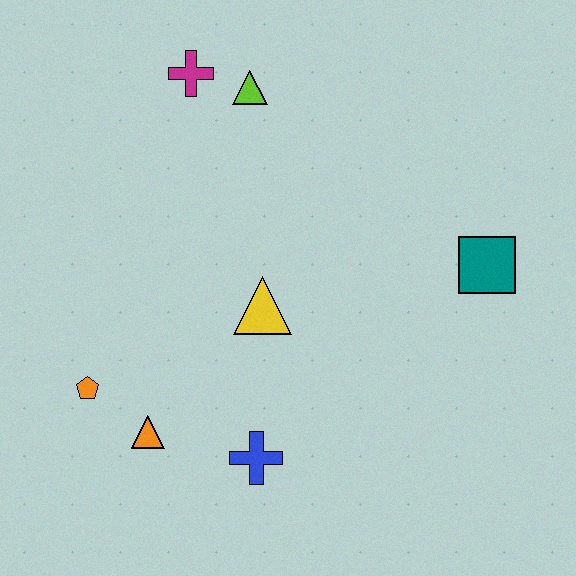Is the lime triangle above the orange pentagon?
Yes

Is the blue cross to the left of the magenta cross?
No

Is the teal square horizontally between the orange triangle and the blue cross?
No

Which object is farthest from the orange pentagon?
The teal square is farthest from the orange pentagon.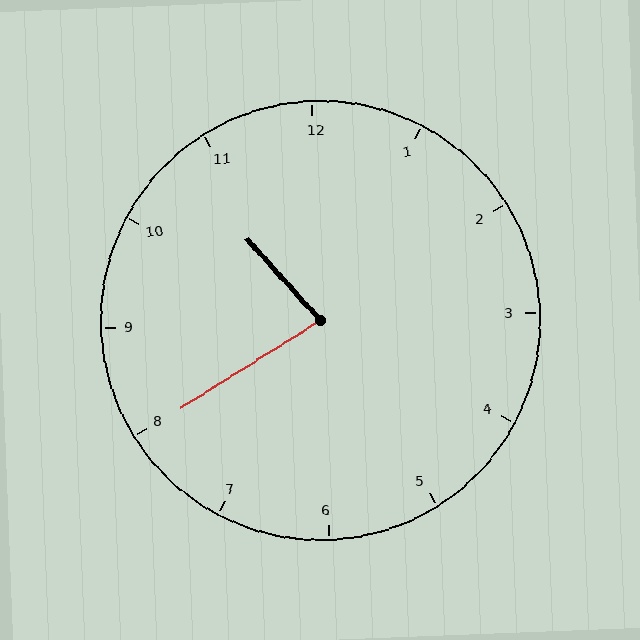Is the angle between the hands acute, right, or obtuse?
It is acute.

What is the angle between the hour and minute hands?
Approximately 80 degrees.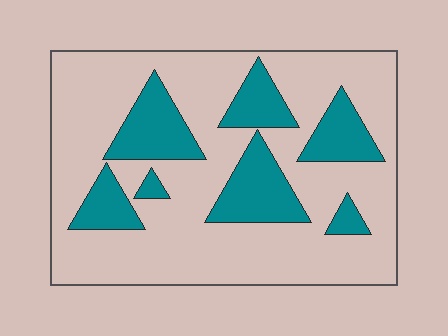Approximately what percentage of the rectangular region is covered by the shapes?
Approximately 25%.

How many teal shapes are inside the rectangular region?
7.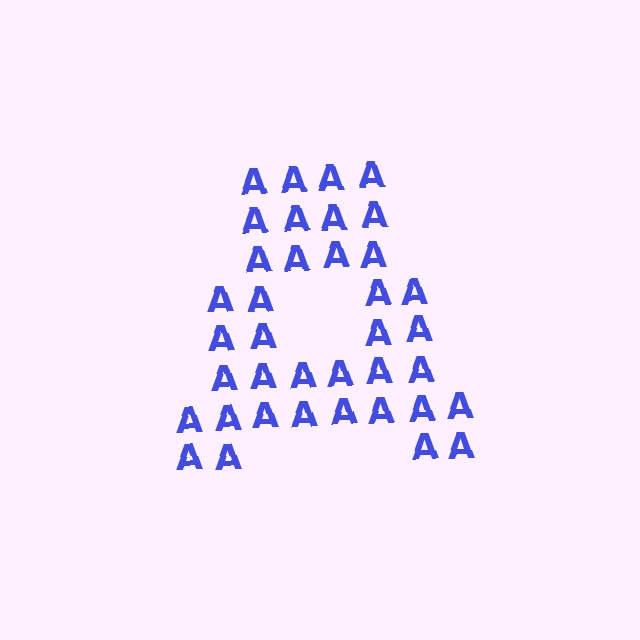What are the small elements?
The small elements are letter A's.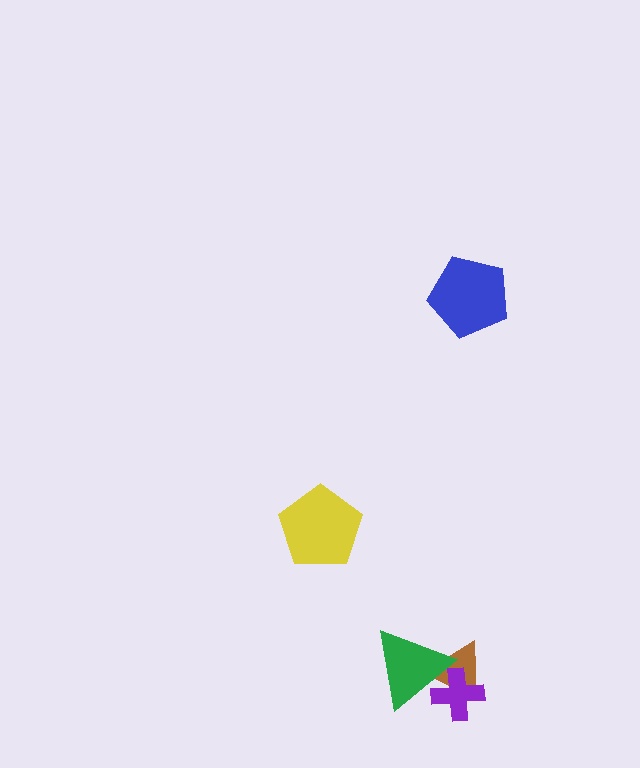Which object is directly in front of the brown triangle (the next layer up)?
The green triangle is directly in front of the brown triangle.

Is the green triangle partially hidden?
Yes, it is partially covered by another shape.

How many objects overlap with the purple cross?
2 objects overlap with the purple cross.